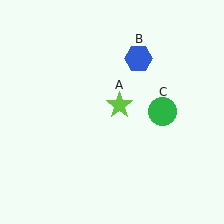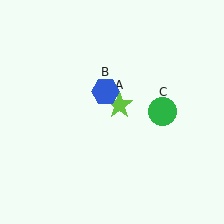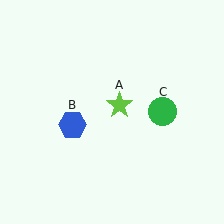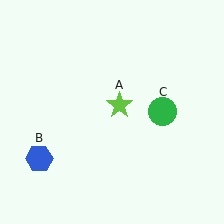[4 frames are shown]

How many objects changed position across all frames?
1 object changed position: blue hexagon (object B).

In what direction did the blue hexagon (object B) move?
The blue hexagon (object B) moved down and to the left.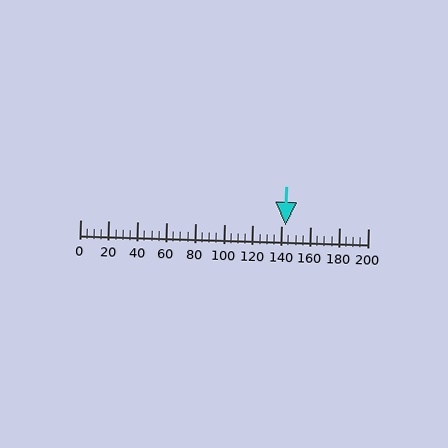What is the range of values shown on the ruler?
The ruler shows values from 0 to 200.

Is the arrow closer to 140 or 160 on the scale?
The arrow is closer to 140.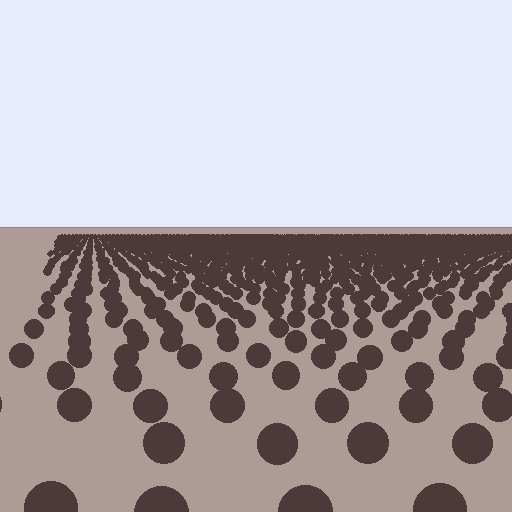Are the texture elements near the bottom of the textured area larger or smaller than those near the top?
Larger. Near the bottom, elements are closer to the viewer and appear at a bigger on-screen size.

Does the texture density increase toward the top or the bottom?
Density increases toward the top.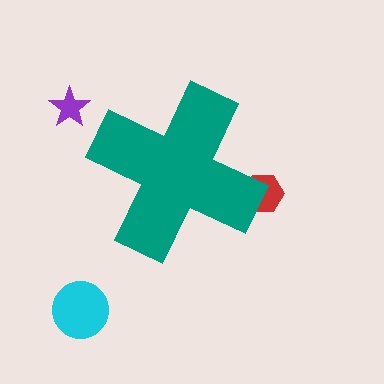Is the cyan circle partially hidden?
No, the cyan circle is fully visible.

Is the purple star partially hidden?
No, the purple star is fully visible.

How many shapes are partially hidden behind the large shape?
1 shape is partially hidden.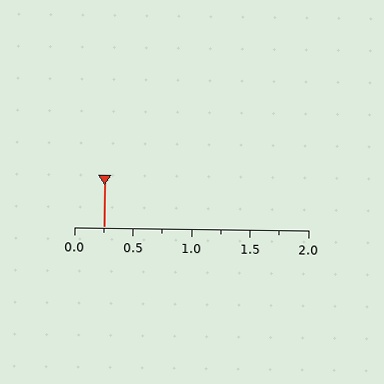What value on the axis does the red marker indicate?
The marker indicates approximately 0.25.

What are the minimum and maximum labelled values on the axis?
The axis runs from 0.0 to 2.0.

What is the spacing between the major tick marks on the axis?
The major ticks are spaced 0.5 apart.